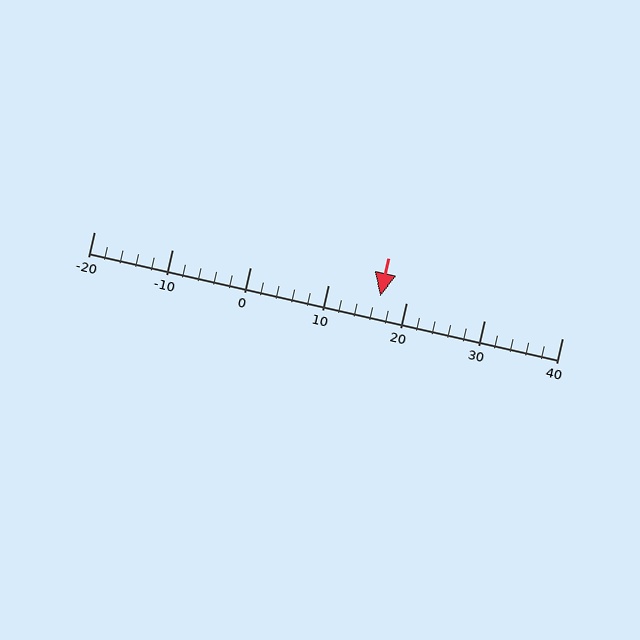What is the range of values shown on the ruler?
The ruler shows values from -20 to 40.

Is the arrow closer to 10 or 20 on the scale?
The arrow is closer to 20.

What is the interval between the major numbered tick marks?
The major tick marks are spaced 10 units apart.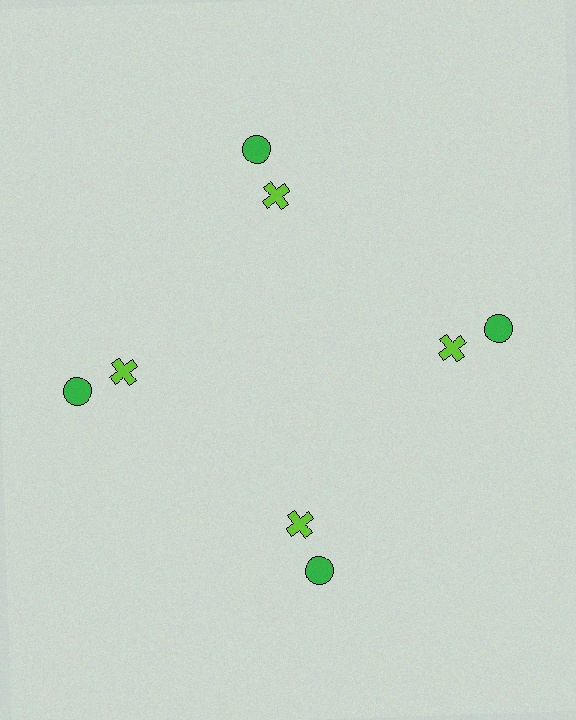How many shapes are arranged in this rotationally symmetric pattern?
There are 8 shapes, arranged in 4 groups of 2.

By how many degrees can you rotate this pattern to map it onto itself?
The pattern maps onto itself every 90 degrees of rotation.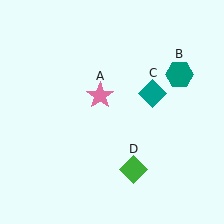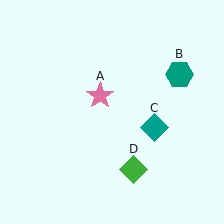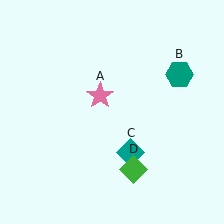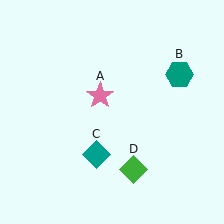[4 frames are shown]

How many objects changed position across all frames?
1 object changed position: teal diamond (object C).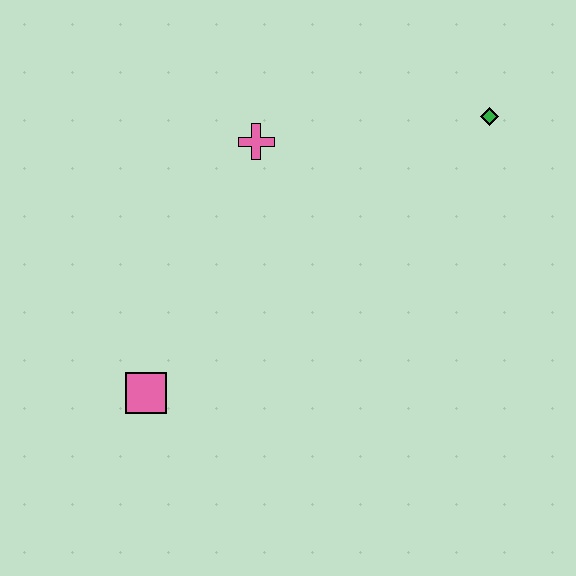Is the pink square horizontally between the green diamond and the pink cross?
No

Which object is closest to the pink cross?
The green diamond is closest to the pink cross.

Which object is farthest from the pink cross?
The pink square is farthest from the pink cross.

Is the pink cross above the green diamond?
No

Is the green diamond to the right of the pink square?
Yes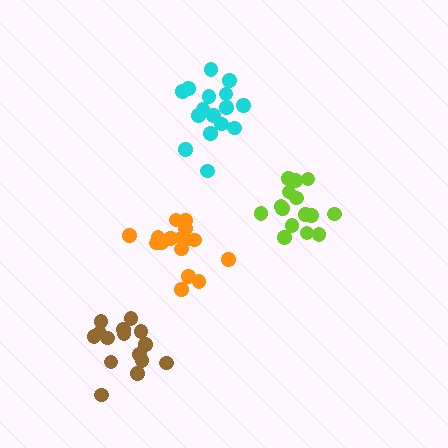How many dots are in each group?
Group 1: 15 dots, Group 2: 16 dots, Group 3: 15 dots, Group 4: 16 dots (62 total).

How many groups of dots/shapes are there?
There are 4 groups.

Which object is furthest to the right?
The lime cluster is rightmost.